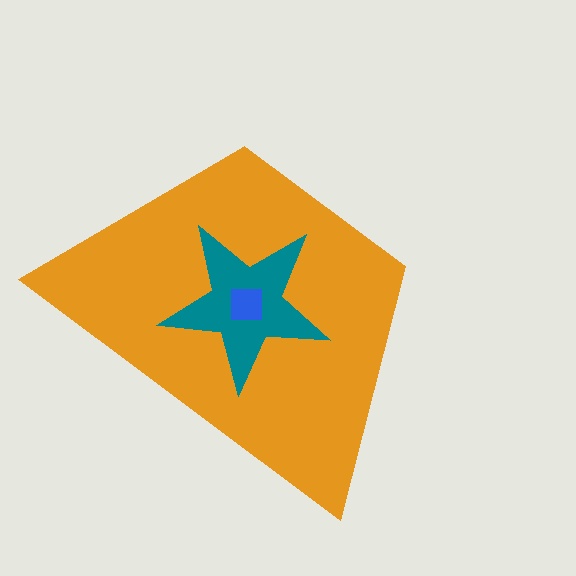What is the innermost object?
The blue square.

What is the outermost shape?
The orange trapezoid.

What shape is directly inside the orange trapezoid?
The teal star.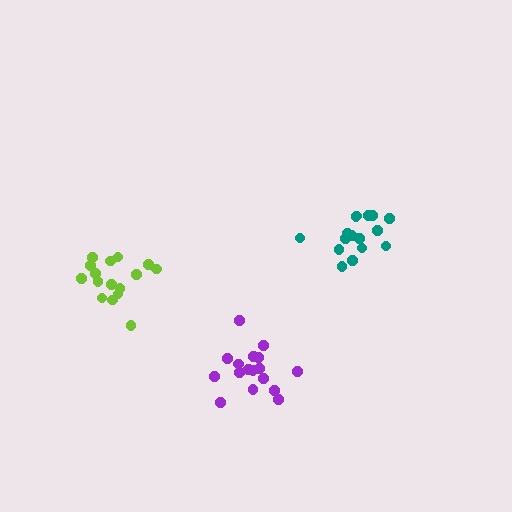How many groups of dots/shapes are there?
There are 3 groups.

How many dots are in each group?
Group 1: 16 dots, Group 2: 16 dots, Group 3: 17 dots (49 total).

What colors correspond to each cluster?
The clusters are colored: lime, teal, purple.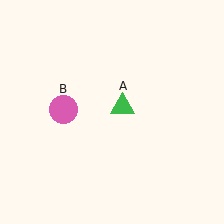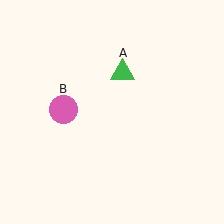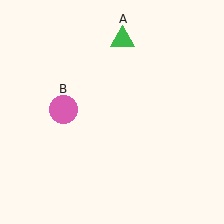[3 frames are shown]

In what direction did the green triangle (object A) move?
The green triangle (object A) moved up.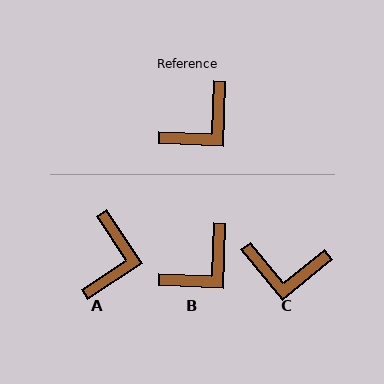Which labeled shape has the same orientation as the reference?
B.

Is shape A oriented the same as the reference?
No, it is off by about 35 degrees.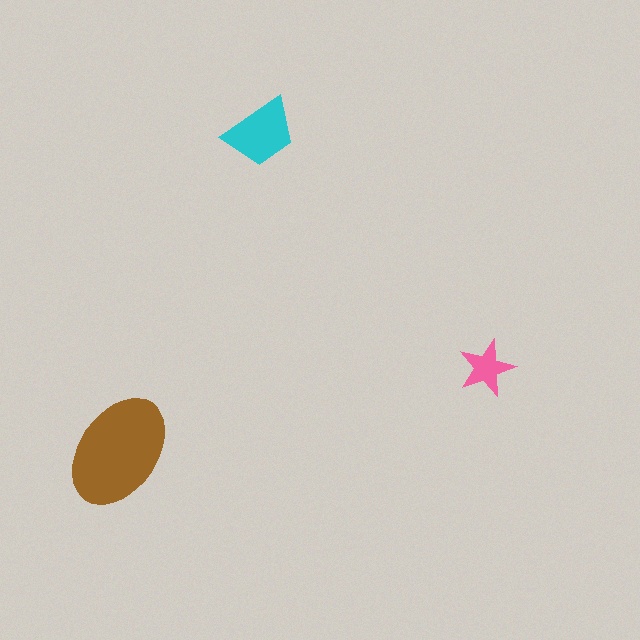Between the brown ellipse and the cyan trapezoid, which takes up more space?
The brown ellipse.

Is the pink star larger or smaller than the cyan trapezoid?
Smaller.